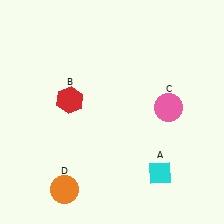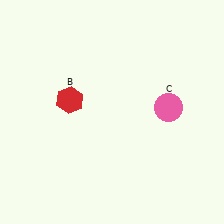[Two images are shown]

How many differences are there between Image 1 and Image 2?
There are 2 differences between the two images.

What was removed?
The orange circle (D), the cyan diamond (A) were removed in Image 2.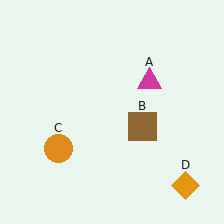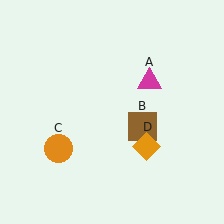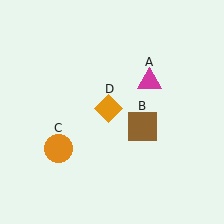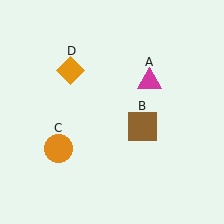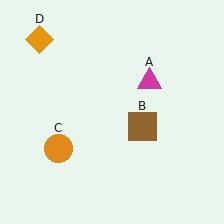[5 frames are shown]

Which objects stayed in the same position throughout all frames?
Magenta triangle (object A) and brown square (object B) and orange circle (object C) remained stationary.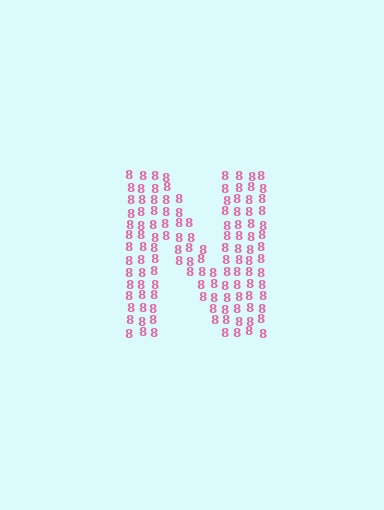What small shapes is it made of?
It is made of small digit 8's.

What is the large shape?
The large shape is the letter N.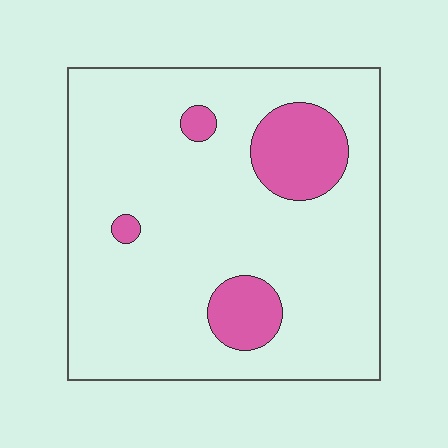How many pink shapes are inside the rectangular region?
4.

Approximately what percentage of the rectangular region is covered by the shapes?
Approximately 15%.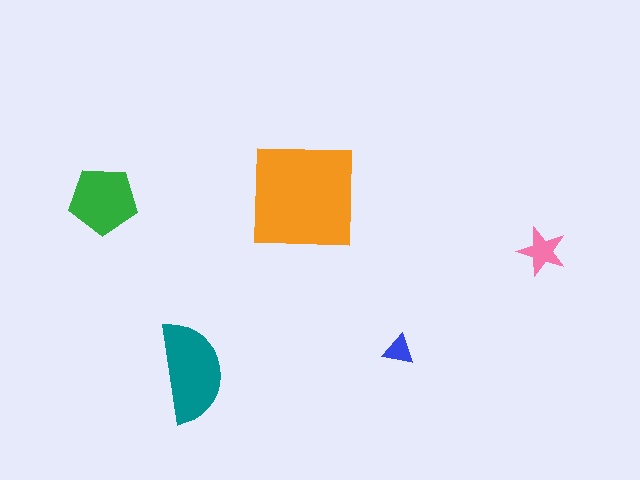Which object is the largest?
The orange square.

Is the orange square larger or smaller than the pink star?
Larger.